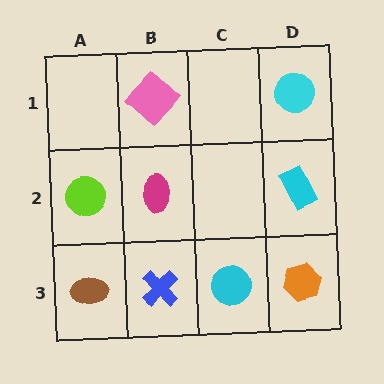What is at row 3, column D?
An orange hexagon.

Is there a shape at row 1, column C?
No, that cell is empty.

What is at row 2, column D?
A cyan rectangle.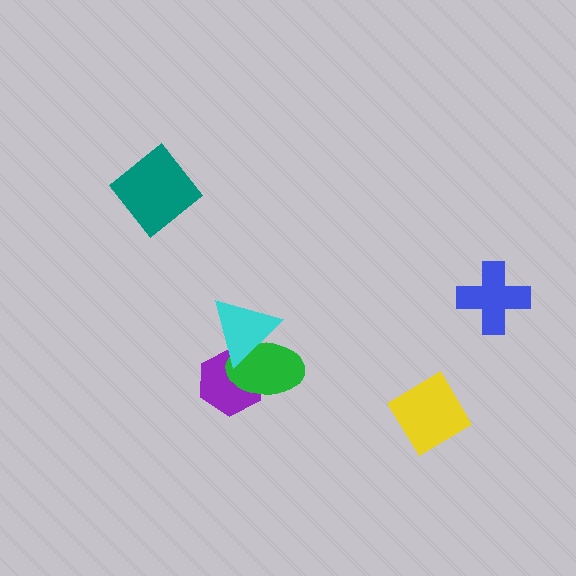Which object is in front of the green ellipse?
The cyan triangle is in front of the green ellipse.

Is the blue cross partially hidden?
No, no other shape covers it.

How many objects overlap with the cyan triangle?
2 objects overlap with the cyan triangle.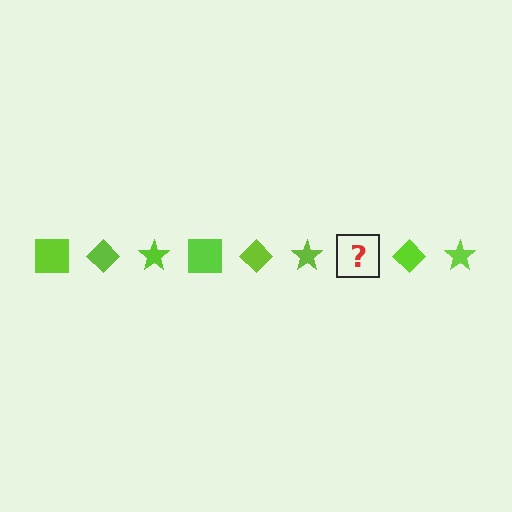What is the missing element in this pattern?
The missing element is a lime square.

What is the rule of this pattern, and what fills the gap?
The rule is that the pattern cycles through square, diamond, star shapes in lime. The gap should be filled with a lime square.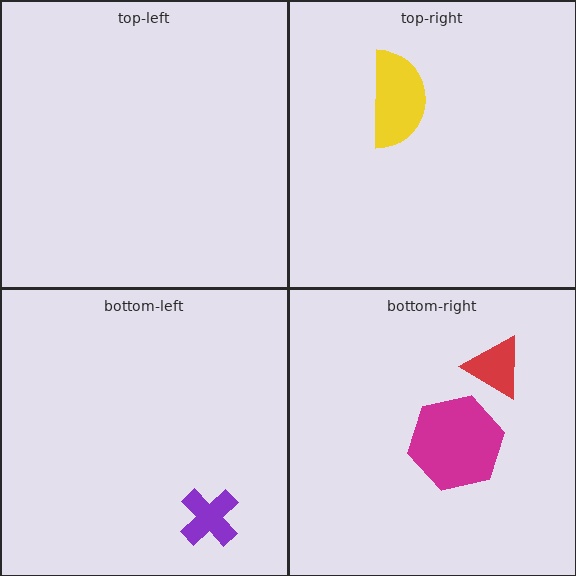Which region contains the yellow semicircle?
The top-right region.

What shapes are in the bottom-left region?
The purple cross.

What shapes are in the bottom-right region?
The magenta hexagon, the red triangle.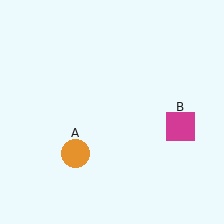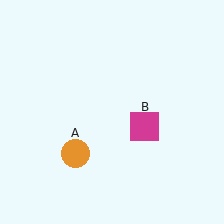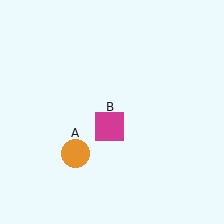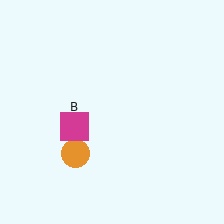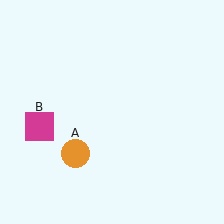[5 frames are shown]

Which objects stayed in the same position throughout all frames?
Orange circle (object A) remained stationary.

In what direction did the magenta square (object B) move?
The magenta square (object B) moved left.